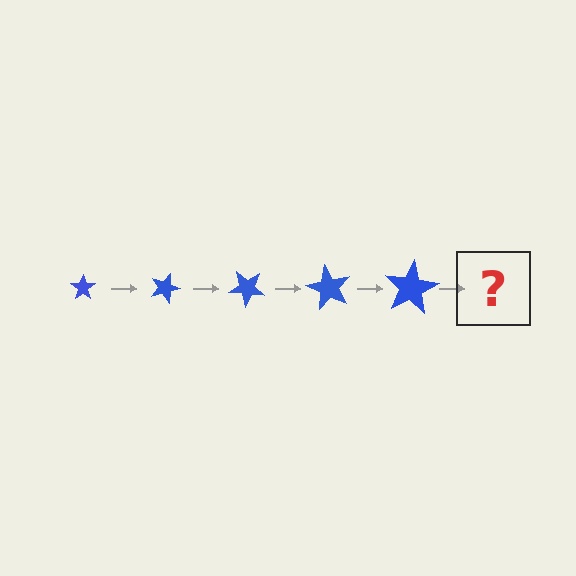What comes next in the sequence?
The next element should be a star, larger than the previous one and rotated 100 degrees from the start.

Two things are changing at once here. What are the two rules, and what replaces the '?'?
The two rules are that the star grows larger each step and it rotates 20 degrees each step. The '?' should be a star, larger than the previous one and rotated 100 degrees from the start.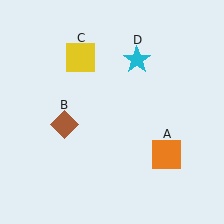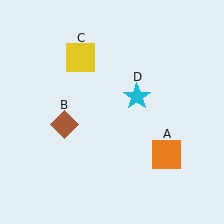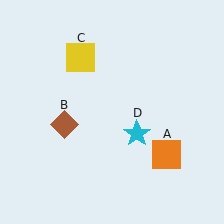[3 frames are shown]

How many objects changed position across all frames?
1 object changed position: cyan star (object D).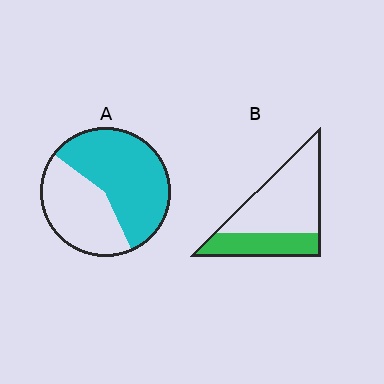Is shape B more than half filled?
No.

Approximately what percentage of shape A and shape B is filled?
A is approximately 60% and B is approximately 35%.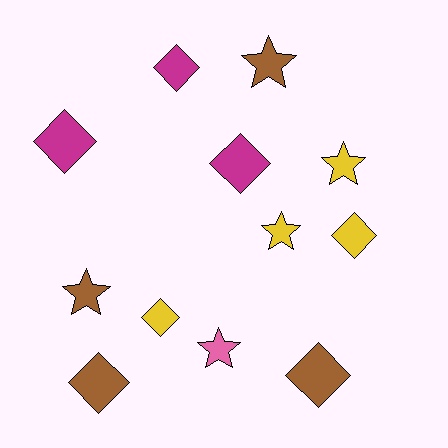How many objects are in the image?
There are 12 objects.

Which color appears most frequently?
Brown, with 4 objects.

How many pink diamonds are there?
There are no pink diamonds.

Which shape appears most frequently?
Diamond, with 7 objects.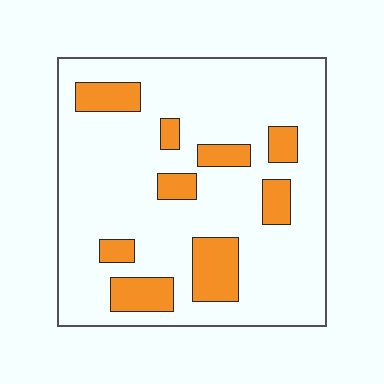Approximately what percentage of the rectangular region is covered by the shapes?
Approximately 20%.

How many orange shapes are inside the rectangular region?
9.